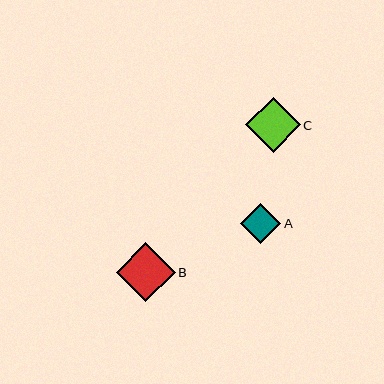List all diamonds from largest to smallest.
From largest to smallest: B, C, A.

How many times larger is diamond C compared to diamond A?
Diamond C is approximately 1.4 times the size of diamond A.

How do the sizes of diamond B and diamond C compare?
Diamond B and diamond C are approximately the same size.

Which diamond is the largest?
Diamond B is the largest with a size of approximately 59 pixels.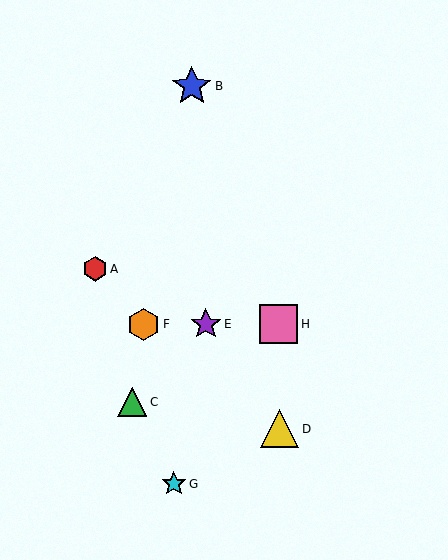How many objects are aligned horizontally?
3 objects (E, F, H) are aligned horizontally.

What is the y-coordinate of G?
Object G is at y≈484.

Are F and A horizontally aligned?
No, F is at y≈324 and A is at y≈269.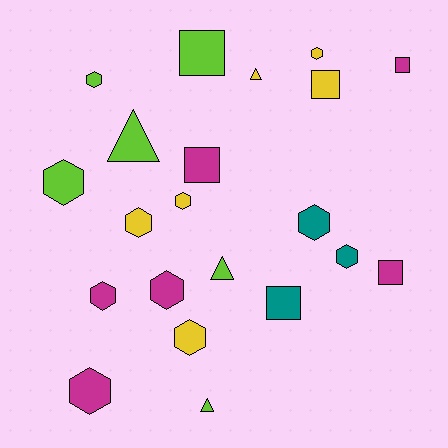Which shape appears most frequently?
Hexagon, with 11 objects.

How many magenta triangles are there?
There are no magenta triangles.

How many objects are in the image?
There are 21 objects.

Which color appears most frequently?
Yellow, with 6 objects.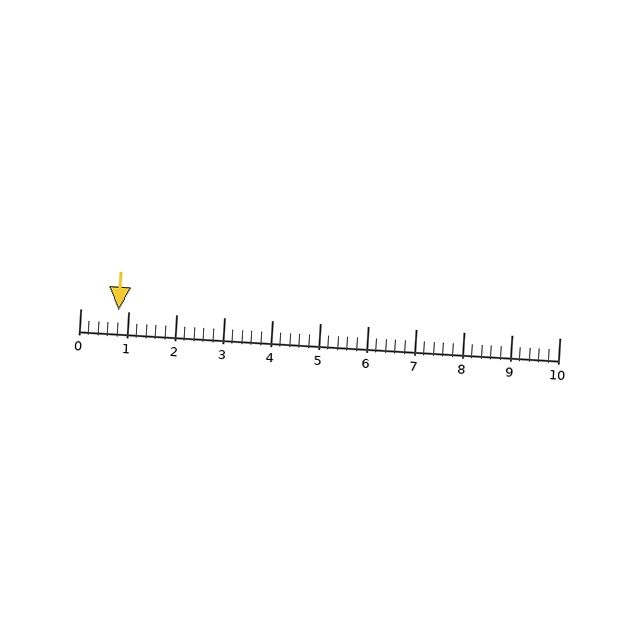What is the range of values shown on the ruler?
The ruler shows values from 0 to 10.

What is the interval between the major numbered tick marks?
The major tick marks are spaced 1 units apart.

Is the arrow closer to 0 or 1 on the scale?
The arrow is closer to 1.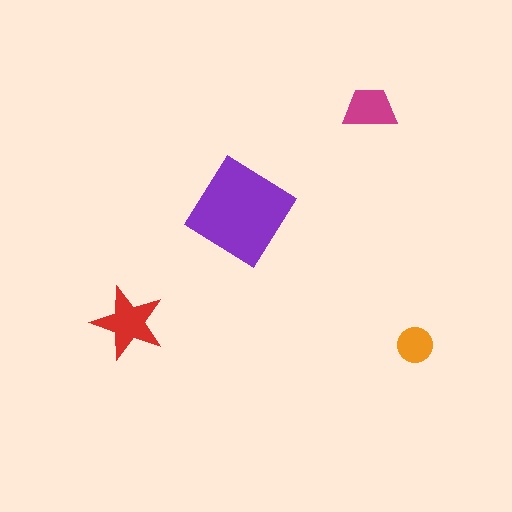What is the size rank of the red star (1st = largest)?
2nd.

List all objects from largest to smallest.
The purple diamond, the red star, the magenta trapezoid, the orange circle.